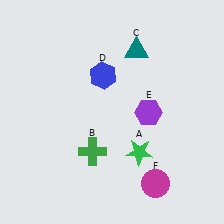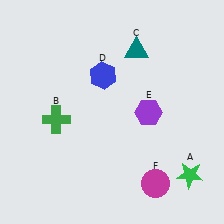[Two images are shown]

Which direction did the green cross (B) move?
The green cross (B) moved left.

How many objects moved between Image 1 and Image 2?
2 objects moved between the two images.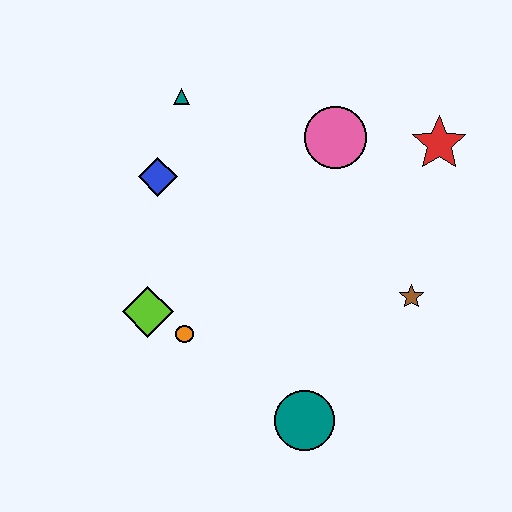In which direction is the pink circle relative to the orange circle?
The pink circle is above the orange circle.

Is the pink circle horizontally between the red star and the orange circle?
Yes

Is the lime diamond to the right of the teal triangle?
No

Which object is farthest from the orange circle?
The red star is farthest from the orange circle.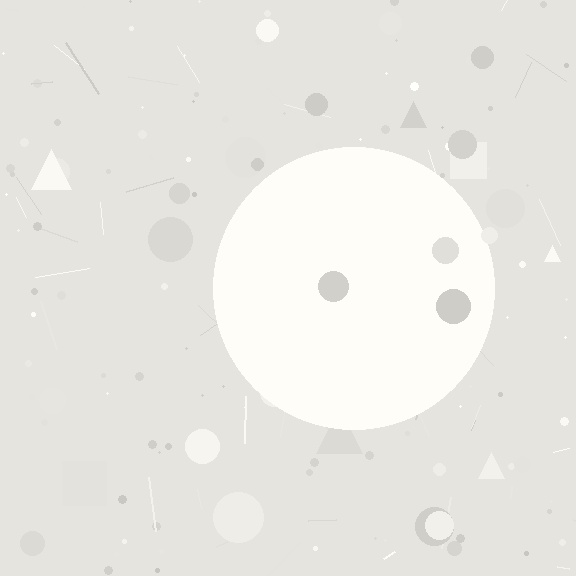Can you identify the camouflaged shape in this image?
The camouflaged shape is a circle.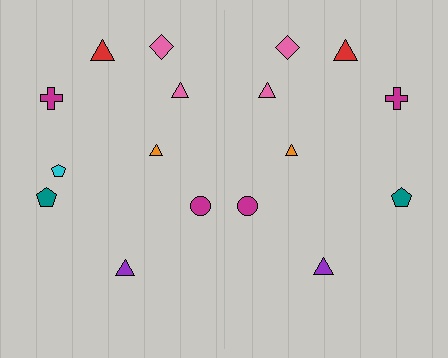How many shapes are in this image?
There are 17 shapes in this image.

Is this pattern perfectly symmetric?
No, the pattern is not perfectly symmetric. A cyan pentagon is missing from the right side.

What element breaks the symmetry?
A cyan pentagon is missing from the right side.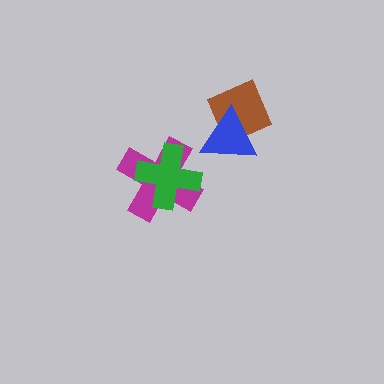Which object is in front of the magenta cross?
The green cross is in front of the magenta cross.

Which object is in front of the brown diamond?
The blue triangle is in front of the brown diamond.